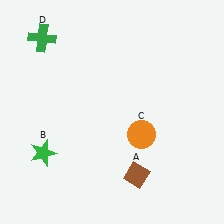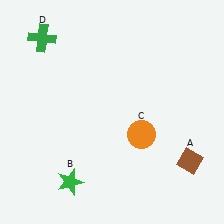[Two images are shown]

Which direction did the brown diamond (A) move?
The brown diamond (A) moved right.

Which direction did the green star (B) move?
The green star (B) moved down.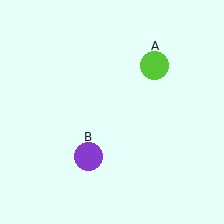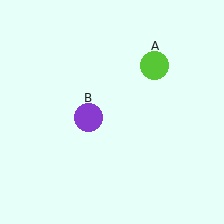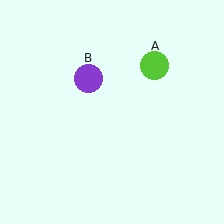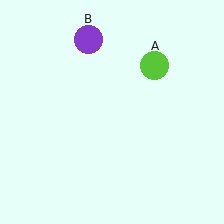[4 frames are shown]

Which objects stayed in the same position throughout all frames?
Lime circle (object A) remained stationary.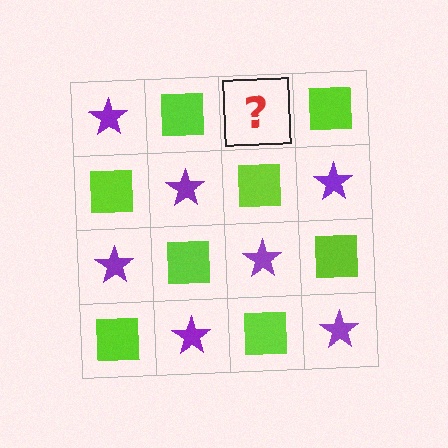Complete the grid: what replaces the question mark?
The question mark should be replaced with a purple star.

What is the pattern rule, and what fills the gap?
The rule is that it alternates purple star and lime square in a checkerboard pattern. The gap should be filled with a purple star.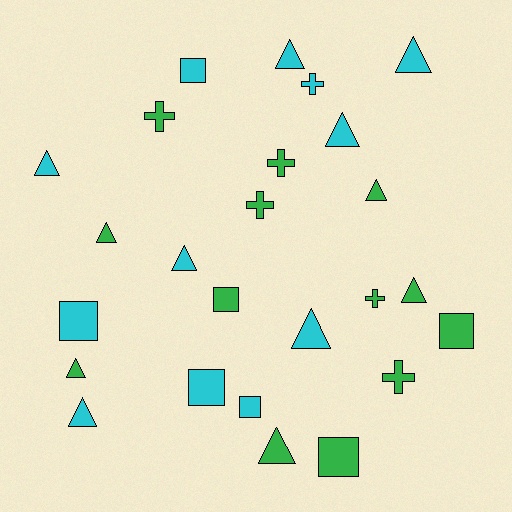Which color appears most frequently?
Green, with 13 objects.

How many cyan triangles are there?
There are 7 cyan triangles.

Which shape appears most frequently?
Triangle, with 12 objects.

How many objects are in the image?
There are 25 objects.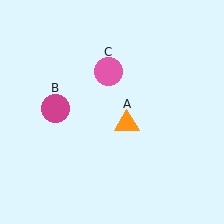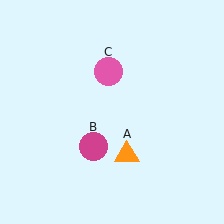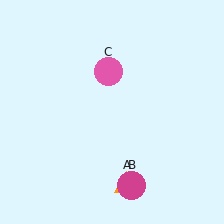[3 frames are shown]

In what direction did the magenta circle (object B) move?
The magenta circle (object B) moved down and to the right.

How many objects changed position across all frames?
2 objects changed position: orange triangle (object A), magenta circle (object B).